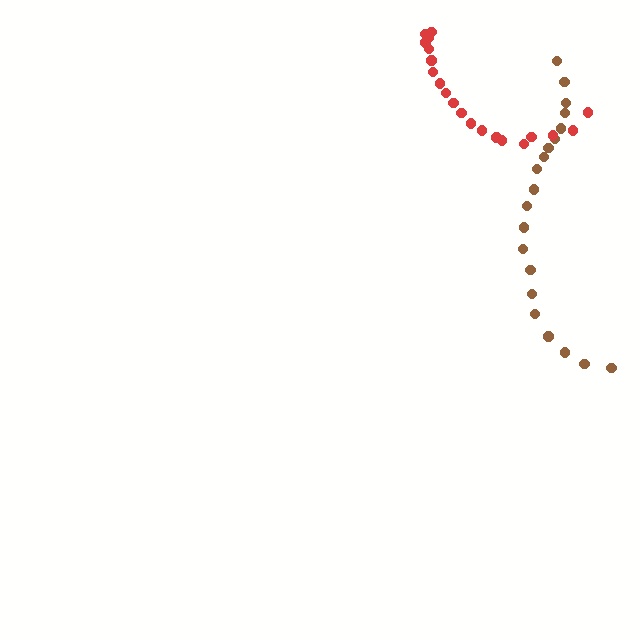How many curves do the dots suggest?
There are 2 distinct paths.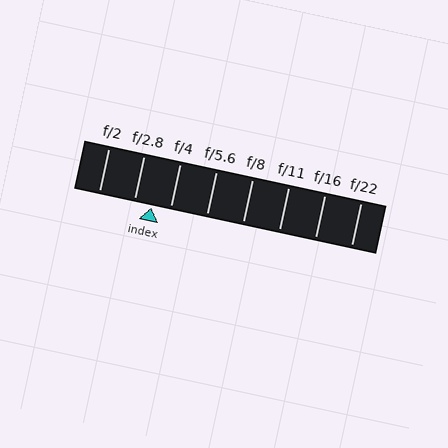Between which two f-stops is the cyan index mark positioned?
The index mark is between f/2.8 and f/4.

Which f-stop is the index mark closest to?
The index mark is closest to f/2.8.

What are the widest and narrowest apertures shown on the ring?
The widest aperture shown is f/2 and the narrowest is f/22.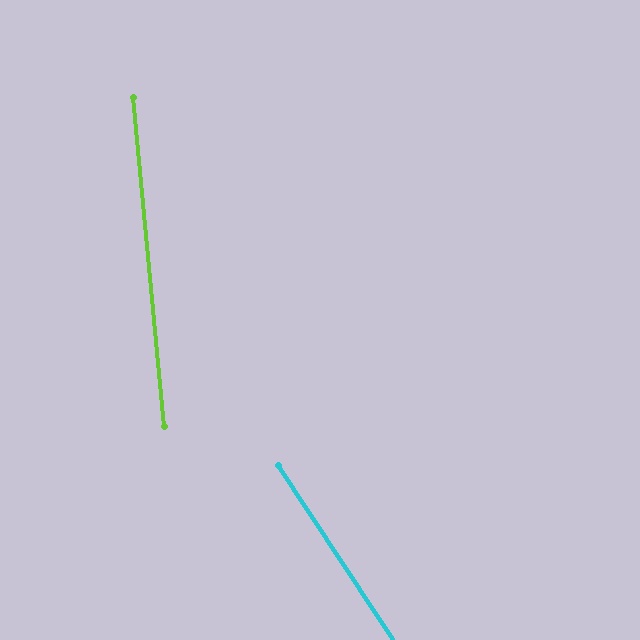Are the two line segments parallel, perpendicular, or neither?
Neither parallel nor perpendicular — they differ by about 28°.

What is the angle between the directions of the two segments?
Approximately 28 degrees.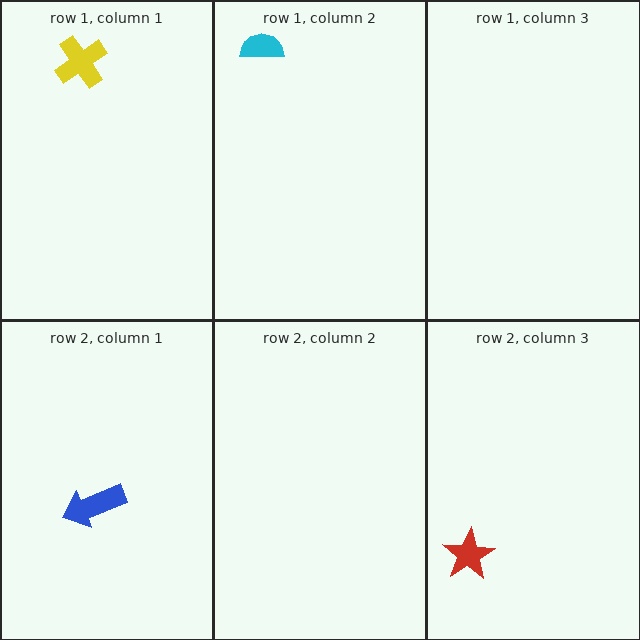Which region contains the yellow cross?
The row 1, column 1 region.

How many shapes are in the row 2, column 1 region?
1.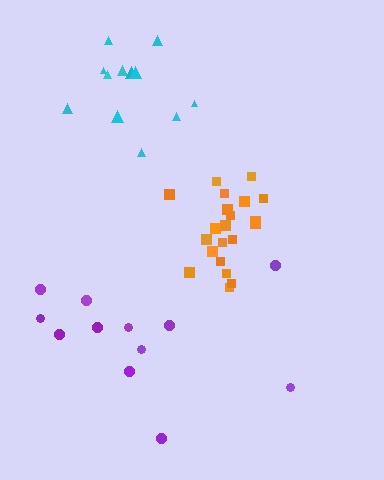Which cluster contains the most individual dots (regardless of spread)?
Orange (21).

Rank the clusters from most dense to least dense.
orange, purple, cyan.